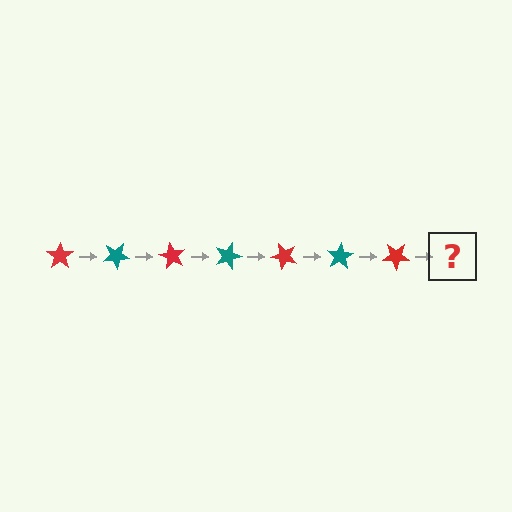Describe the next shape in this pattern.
It should be a teal star, rotated 210 degrees from the start.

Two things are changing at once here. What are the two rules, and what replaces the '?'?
The two rules are that it rotates 30 degrees each step and the color cycles through red and teal. The '?' should be a teal star, rotated 210 degrees from the start.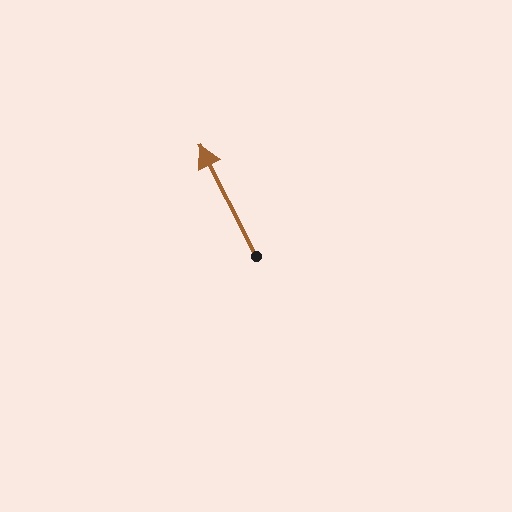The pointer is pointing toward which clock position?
Roughly 11 o'clock.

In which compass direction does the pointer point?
Northwest.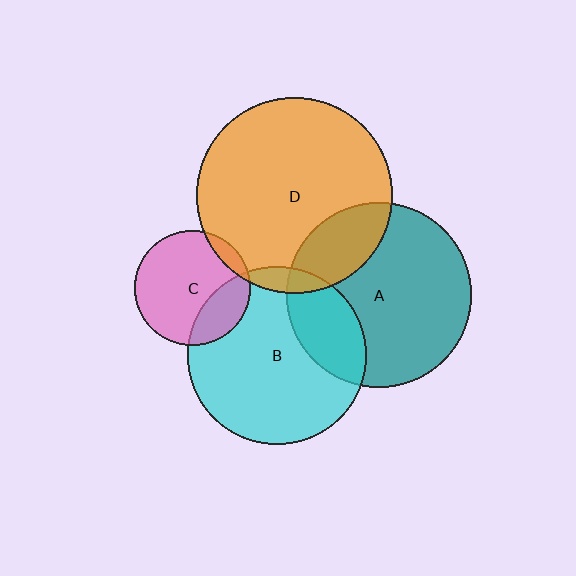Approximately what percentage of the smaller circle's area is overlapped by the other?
Approximately 10%.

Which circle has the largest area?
Circle D (orange).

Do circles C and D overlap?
Yes.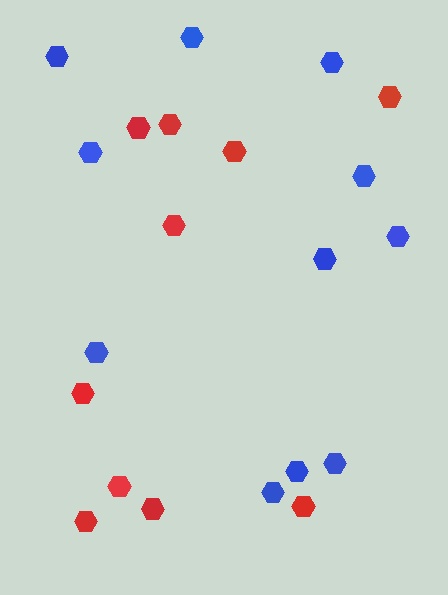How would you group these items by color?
There are 2 groups: one group of blue hexagons (11) and one group of red hexagons (10).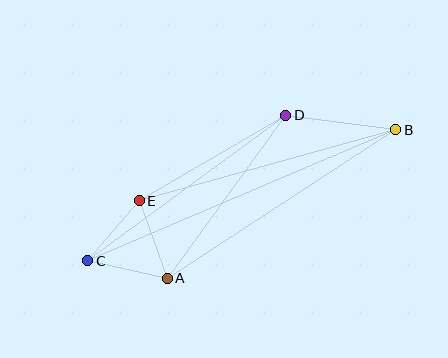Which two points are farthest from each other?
Points B and C are farthest from each other.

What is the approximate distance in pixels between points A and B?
The distance between A and B is approximately 273 pixels.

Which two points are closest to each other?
Points C and E are closest to each other.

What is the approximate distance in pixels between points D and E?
The distance between D and E is approximately 170 pixels.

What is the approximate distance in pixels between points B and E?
The distance between B and E is approximately 266 pixels.